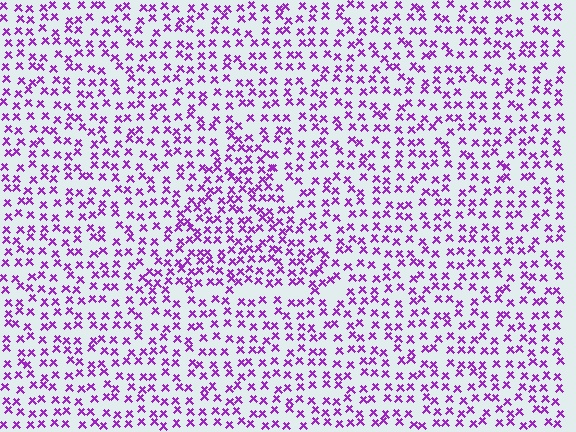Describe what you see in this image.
The image contains small purple elements arranged at two different densities. A triangle-shaped region is visible where the elements are more densely packed than the surrounding area.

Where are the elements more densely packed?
The elements are more densely packed inside the triangle boundary.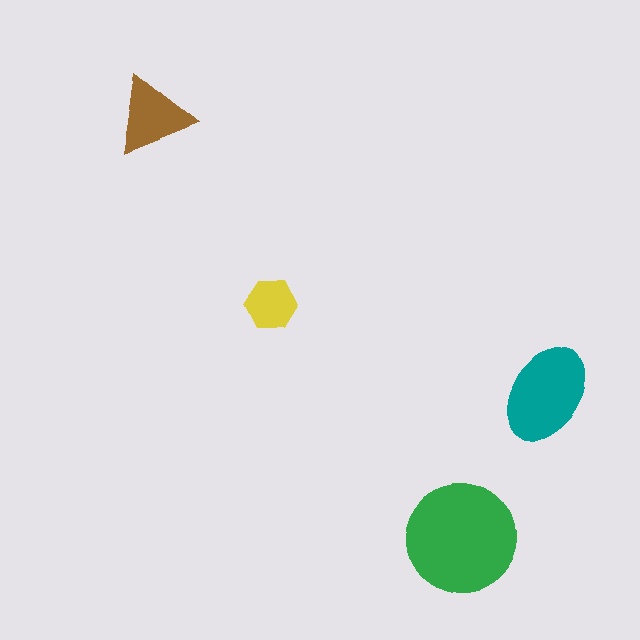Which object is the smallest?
The yellow hexagon.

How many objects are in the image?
There are 4 objects in the image.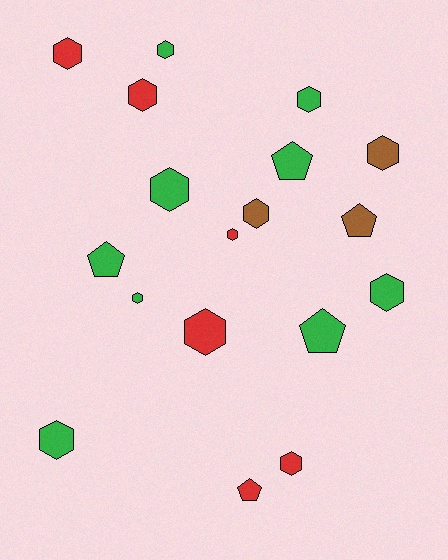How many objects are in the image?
There are 18 objects.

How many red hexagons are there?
There are 5 red hexagons.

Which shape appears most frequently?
Hexagon, with 13 objects.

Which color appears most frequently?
Green, with 9 objects.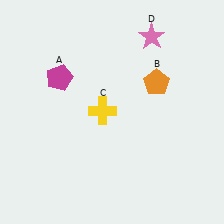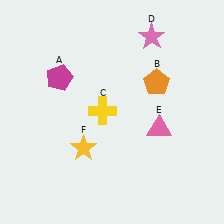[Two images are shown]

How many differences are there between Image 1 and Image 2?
There are 2 differences between the two images.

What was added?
A pink triangle (E), a yellow star (F) were added in Image 2.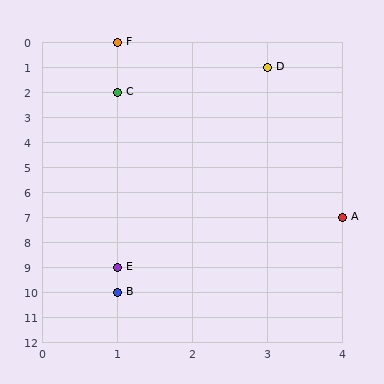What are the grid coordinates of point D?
Point D is at grid coordinates (3, 1).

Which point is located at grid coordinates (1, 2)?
Point C is at (1, 2).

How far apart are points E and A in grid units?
Points E and A are 3 columns and 2 rows apart (about 3.6 grid units diagonally).